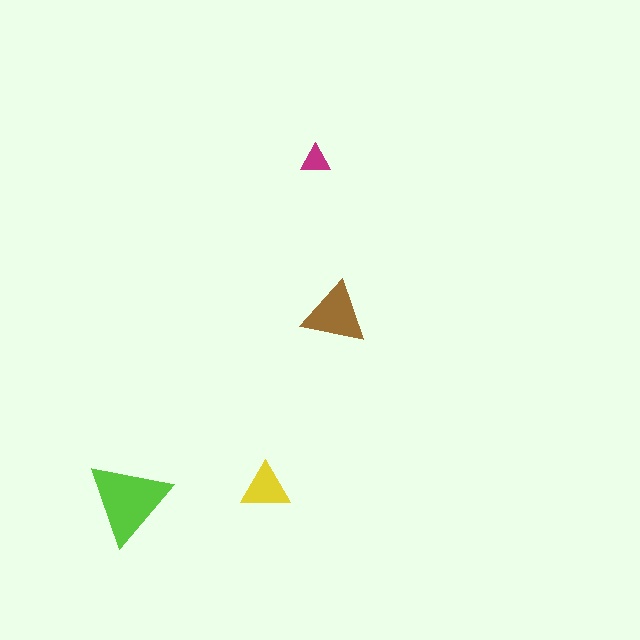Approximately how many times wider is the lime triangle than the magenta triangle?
About 3 times wider.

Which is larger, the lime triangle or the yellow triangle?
The lime one.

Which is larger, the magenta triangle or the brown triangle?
The brown one.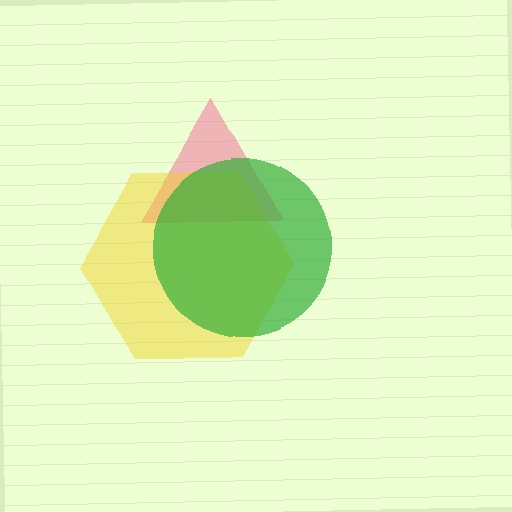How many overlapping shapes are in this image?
There are 3 overlapping shapes in the image.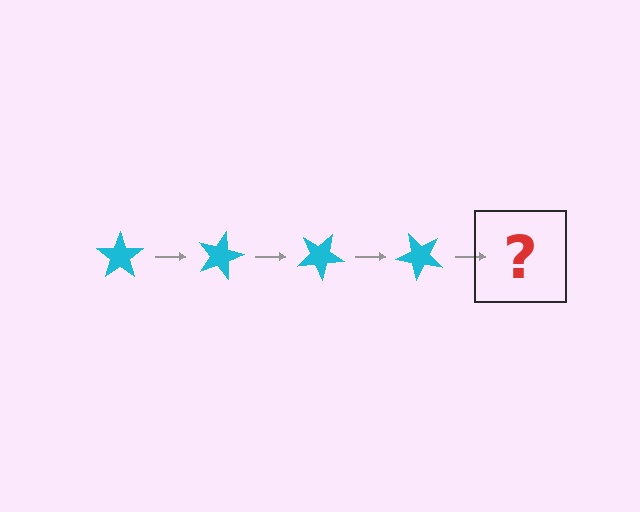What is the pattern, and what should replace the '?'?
The pattern is that the star rotates 15 degrees each step. The '?' should be a cyan star rotated 60 degrees.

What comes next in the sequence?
The next element should be a cyan star rotated 60 degrees.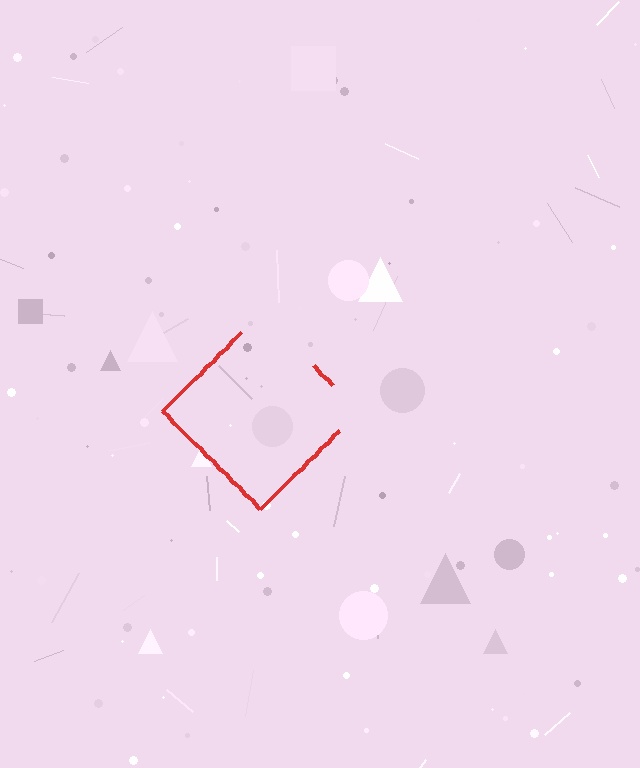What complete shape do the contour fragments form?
The contour fragments form a diamond.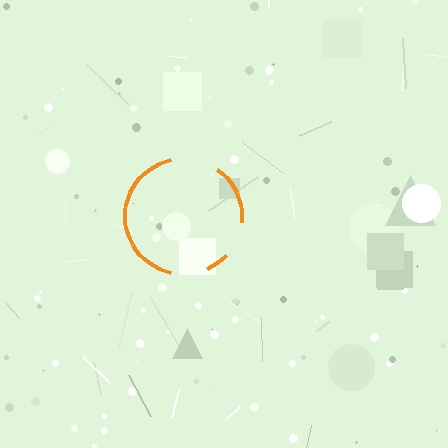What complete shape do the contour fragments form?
The contour fragments form a circle.